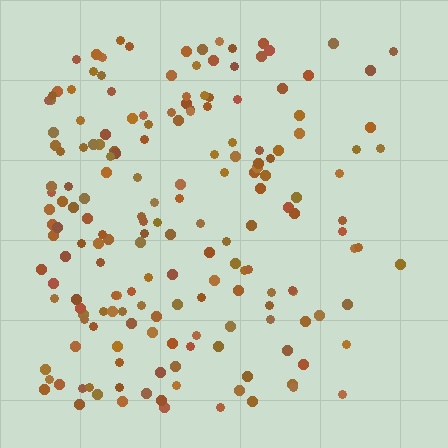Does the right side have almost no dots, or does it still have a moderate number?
Still a moderate number, just noticeably fewer than the left.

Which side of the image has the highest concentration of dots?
The left.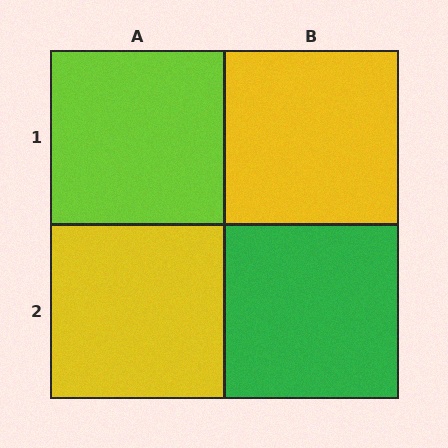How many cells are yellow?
2 cells are yellow.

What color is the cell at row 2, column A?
Yellow.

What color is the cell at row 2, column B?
Green.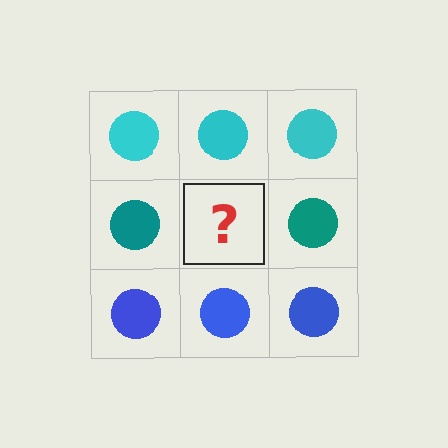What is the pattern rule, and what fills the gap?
The rule is that each row has a consistent color. The gap should be filled with a teal circle.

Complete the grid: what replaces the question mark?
The question mark should be replaced with a teal circle.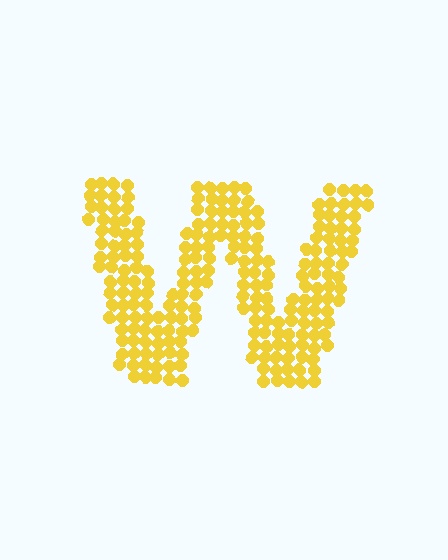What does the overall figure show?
The overall figure shows the letter W.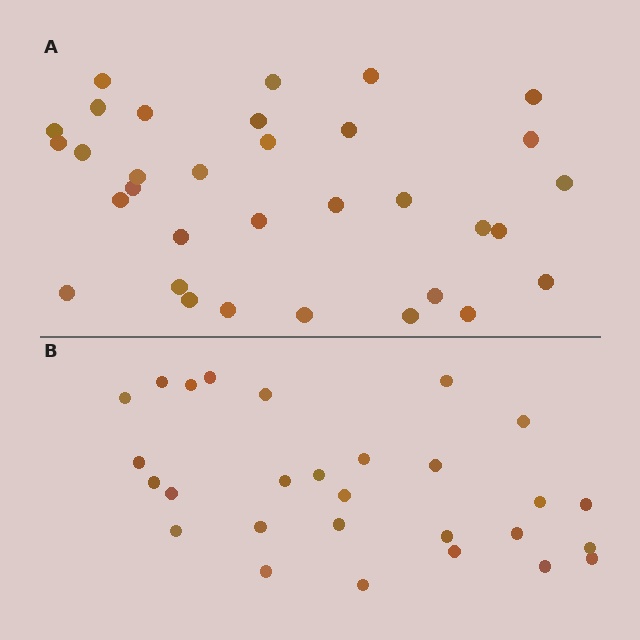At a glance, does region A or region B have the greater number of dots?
Region A (the top region) has more dots.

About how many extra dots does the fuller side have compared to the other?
Region A has about 5 more dots than region B.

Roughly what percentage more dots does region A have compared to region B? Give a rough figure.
About 20% more.